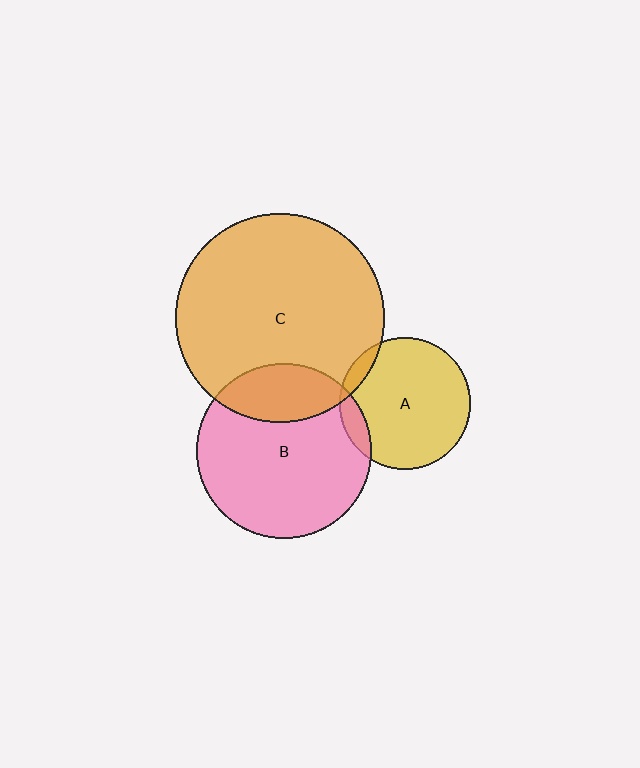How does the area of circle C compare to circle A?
Approximately 2.5 times.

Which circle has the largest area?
Circle C (orange).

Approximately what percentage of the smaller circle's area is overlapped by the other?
Approximately 25%.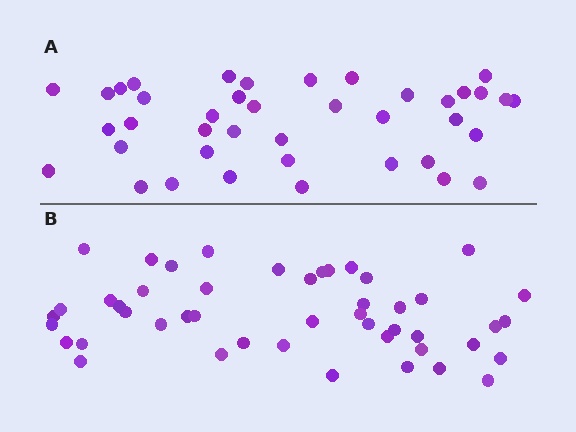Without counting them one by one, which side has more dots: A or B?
Region B (the bottom region) has more dots.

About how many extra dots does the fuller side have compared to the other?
Region B has roughly 8 or so more dots than region A.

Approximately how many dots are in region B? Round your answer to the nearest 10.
About 50 dots. (The exact count is 47, which rounds to 50.)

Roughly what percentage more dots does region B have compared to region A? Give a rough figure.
About 20% more.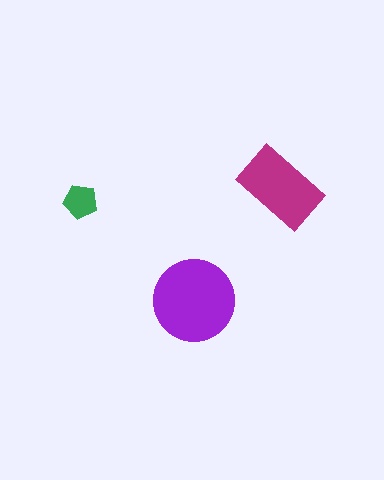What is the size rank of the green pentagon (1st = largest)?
3rd.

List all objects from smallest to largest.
The green pentagon, the magenta rectangle, the purple circle.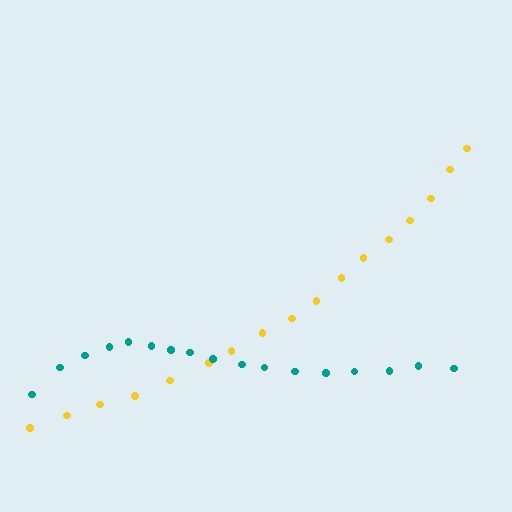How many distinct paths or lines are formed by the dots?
There are 2 distinct paths.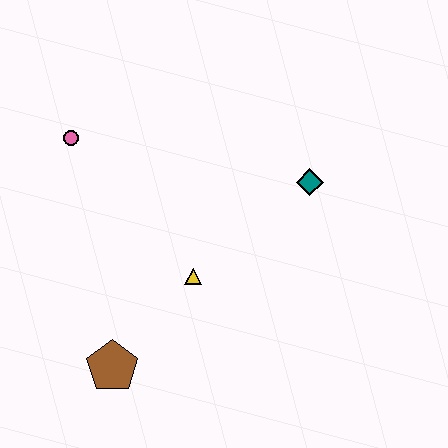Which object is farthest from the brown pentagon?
The teal diamond is farthest from the brown pentagon.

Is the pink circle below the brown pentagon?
No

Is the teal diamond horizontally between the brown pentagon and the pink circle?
No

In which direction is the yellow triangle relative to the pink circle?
The yellow triangle is below the pink circle.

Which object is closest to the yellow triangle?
The brown pentagon is closest to the yellow triangle.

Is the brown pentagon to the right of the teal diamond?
No